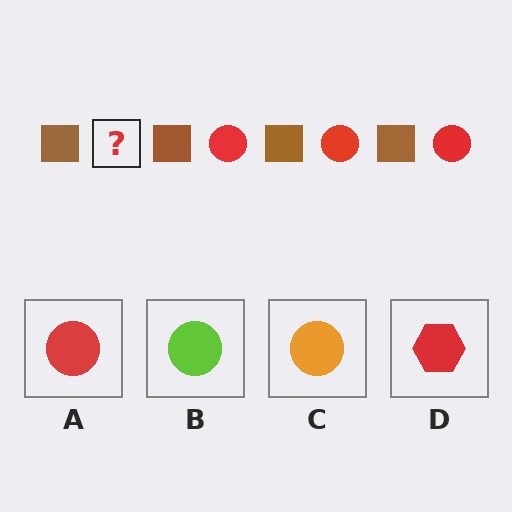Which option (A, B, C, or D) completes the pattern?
A.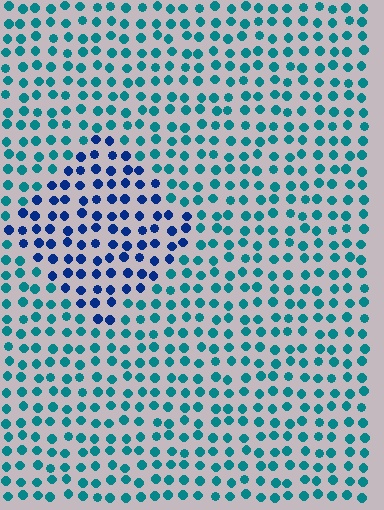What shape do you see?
I see a diamond.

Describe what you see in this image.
The image is filled with small teal elements in a uniform arrangement. A diamond-shaped region is visible where the elements are tinted to a slightly different hue, forming a subtle color boundary.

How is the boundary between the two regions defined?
The boundary is defined purely by a slight shift in hue (about 42 degrees). Spacing, size, and orientation are identical on both sides.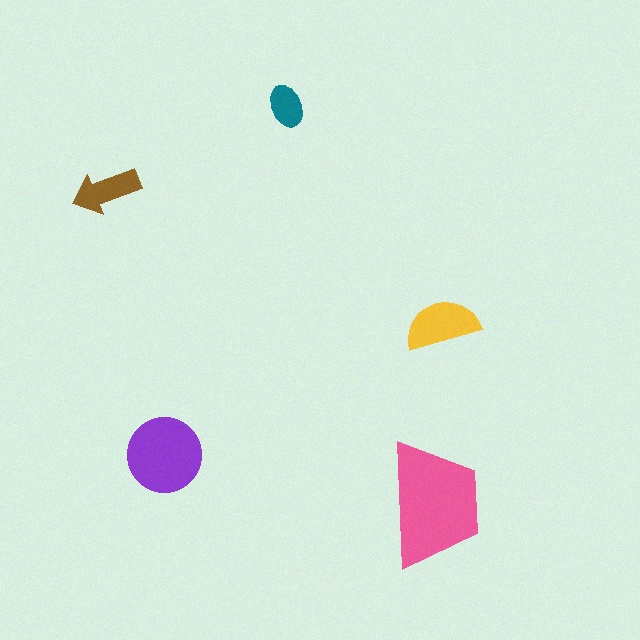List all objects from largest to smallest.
The pink trapezoid, the purple circle, the yellow semicircle, the brown arrow, the teal ellipse.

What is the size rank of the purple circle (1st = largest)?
2nd.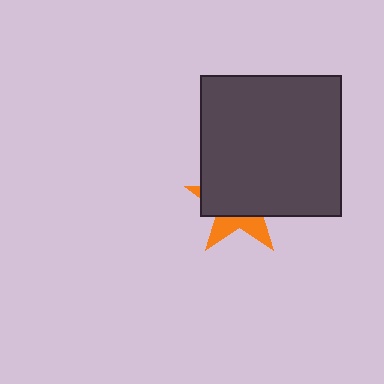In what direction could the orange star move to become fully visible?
The orange star could move down. That would shift it out from behind the dark gray square entirely.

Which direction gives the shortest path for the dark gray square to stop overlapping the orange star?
Moving up gives the shortest separation.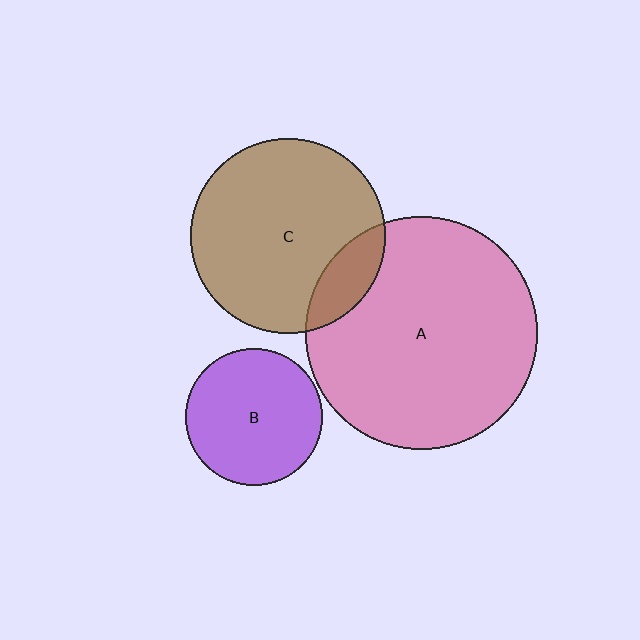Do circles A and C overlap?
Yes.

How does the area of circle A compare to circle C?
Approximately 1.4 times.